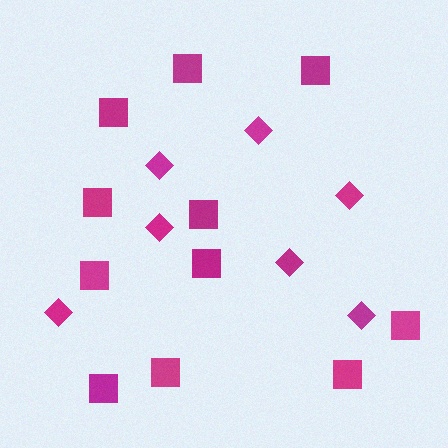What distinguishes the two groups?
There are 2 groups: one group of diamonds (7) and one group of squares (11).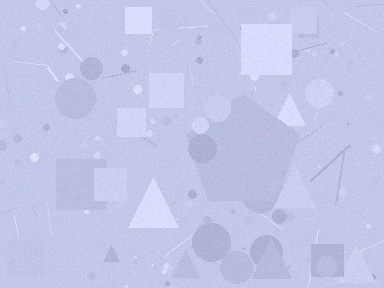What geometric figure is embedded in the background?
A pentagon is embedded in the background.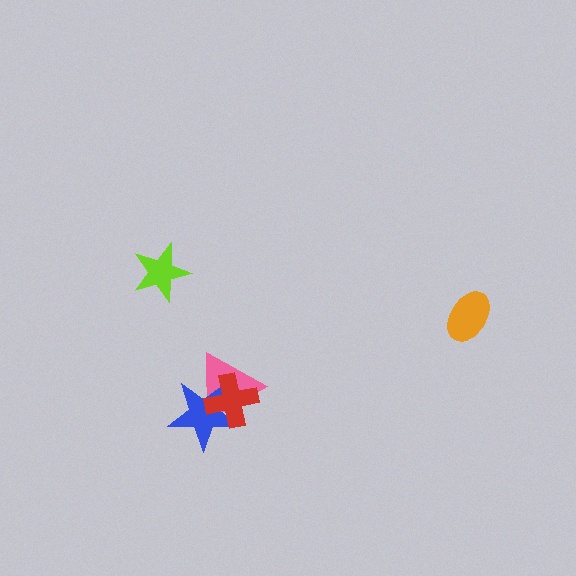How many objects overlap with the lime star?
0 objects overlap with the lime star.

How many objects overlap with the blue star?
2 objects overlap with the blue star.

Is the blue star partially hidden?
Yes, it is partially covered by another shape.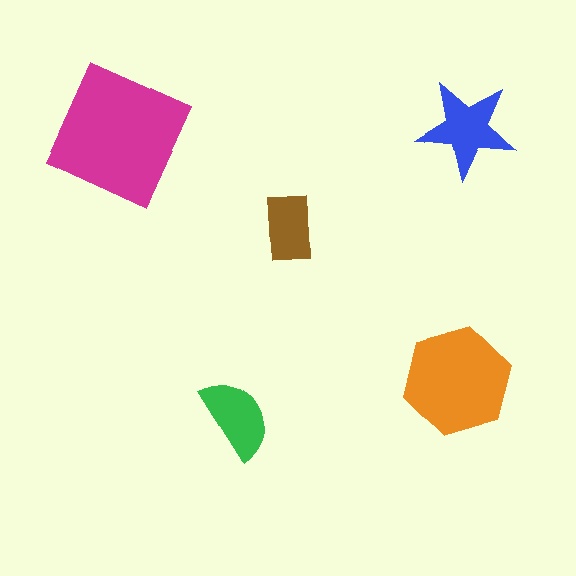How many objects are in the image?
There are 5 objects in the image.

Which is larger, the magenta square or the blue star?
The magenta square.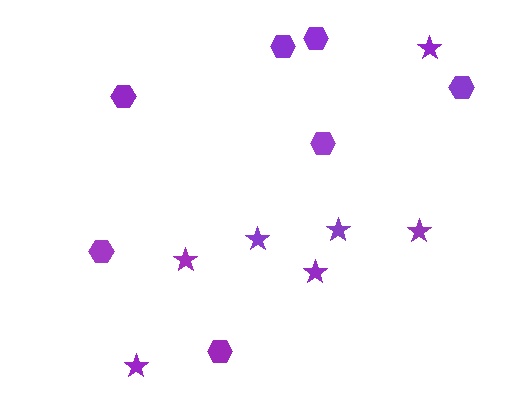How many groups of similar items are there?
There are 2 groups: one group of hexagons (7) and one group of stars (7).